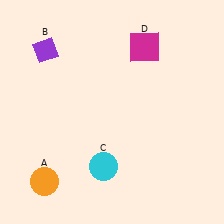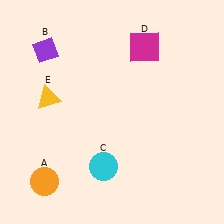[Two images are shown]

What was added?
A yellow triangle (E) was added in Image 2.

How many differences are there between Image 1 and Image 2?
There is 1 difference between the two images.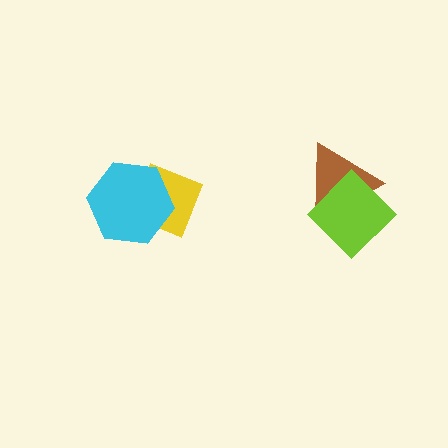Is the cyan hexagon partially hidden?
No, no other shape covers it.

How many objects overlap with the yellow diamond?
1 object overlaps with the yellow diamond.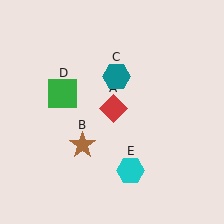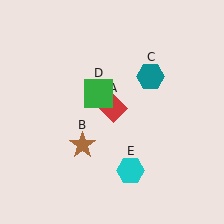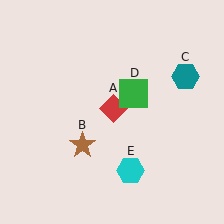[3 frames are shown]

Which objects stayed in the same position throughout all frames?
Red diamond (object A) and brown star (object B) and cyan hexagon (object E) remained stationary.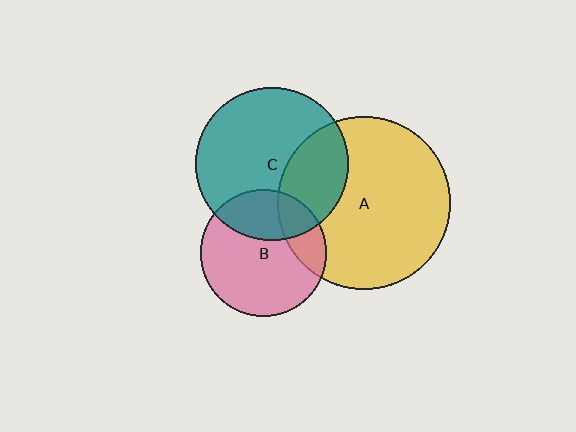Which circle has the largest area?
Circle A (yellow).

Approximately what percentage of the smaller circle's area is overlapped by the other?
Approximately 30%.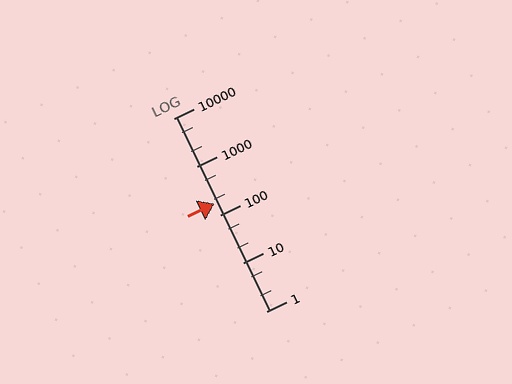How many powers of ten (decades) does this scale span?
The scale spans 4 decades, from 1 to 10000.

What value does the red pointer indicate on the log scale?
The pointer indicates approximately 170.